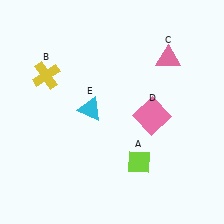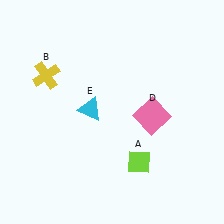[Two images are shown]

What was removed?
The pink triangle (C) was removed in Image 2.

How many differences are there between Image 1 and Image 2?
There is 1 difference between the two images.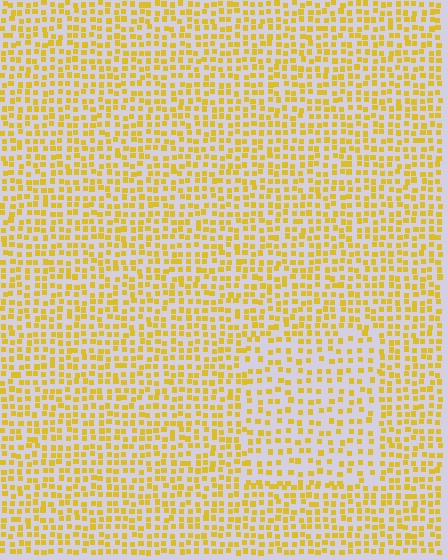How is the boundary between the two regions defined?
The boundary is defined by a change in element density (approximately 1.6x ratio). All elements are the same color, size, and shape.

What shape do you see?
I see a rectangle.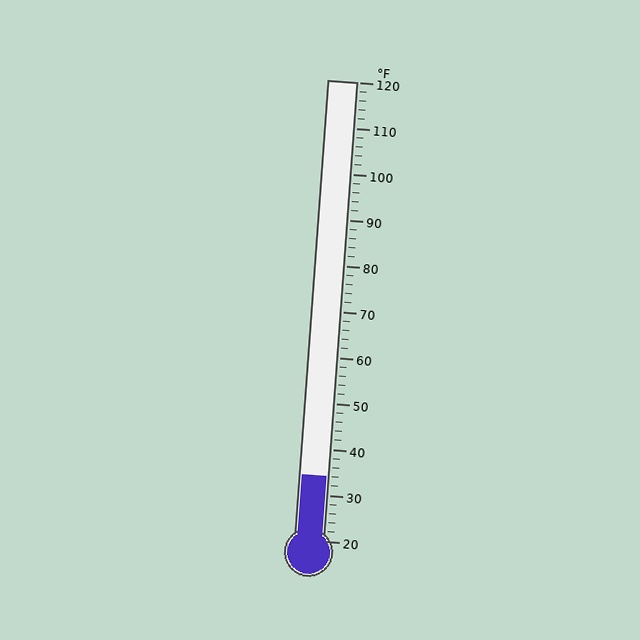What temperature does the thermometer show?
The thermometer shows approximately 34°F.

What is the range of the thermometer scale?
The thermometer scale ranges from 20°F to 120°F.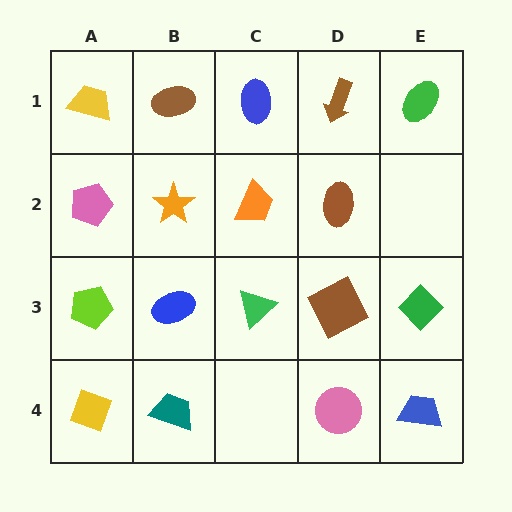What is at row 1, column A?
A yellow trapezoid.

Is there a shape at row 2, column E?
No, that cell is empty.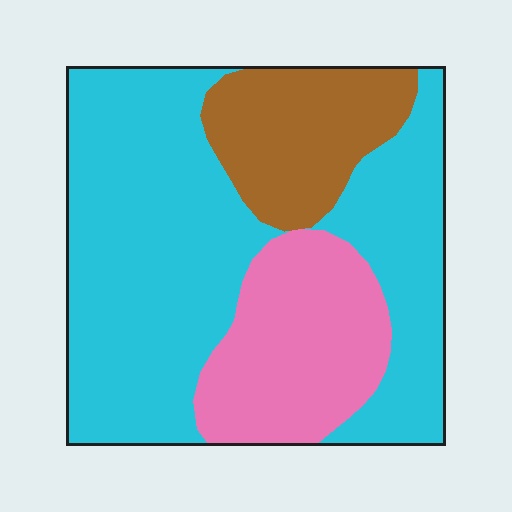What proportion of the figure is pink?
Pink takes up about one fifth (1/5) of the figure.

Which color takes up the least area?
Brown, at roughly 15%.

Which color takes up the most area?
Cyan, at roughly 60%.